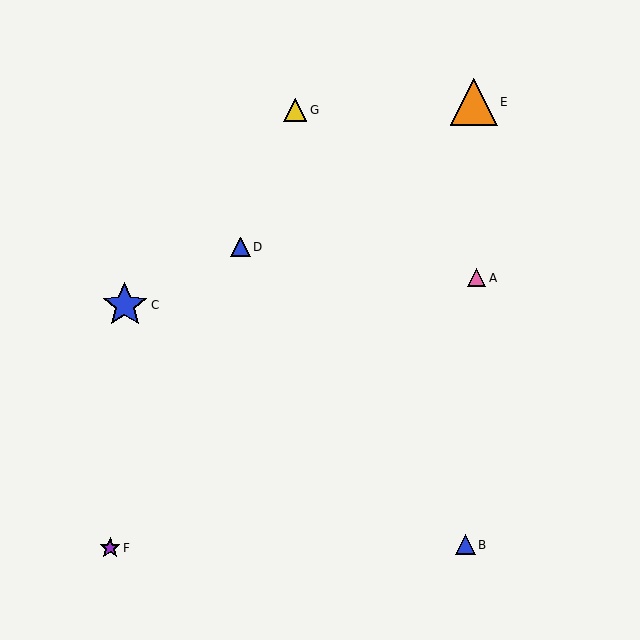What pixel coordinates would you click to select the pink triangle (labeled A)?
Click at (477, 278) to select the pink triangle A.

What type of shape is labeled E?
Shape E is an orange triangle.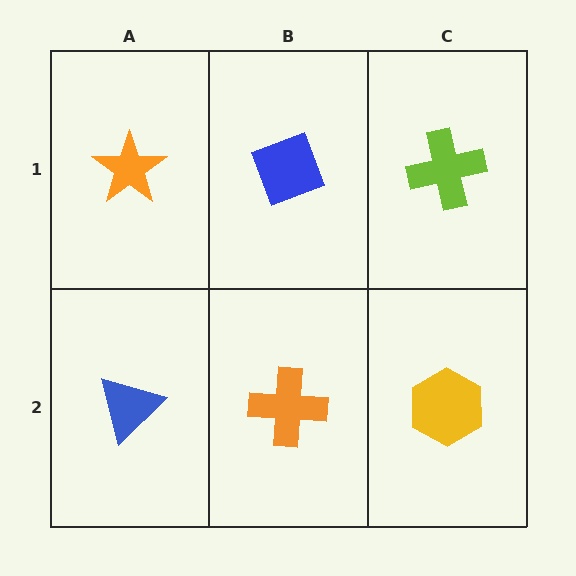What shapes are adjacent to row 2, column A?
An orange star (row 1, column A), an orange cross (row 2, column B).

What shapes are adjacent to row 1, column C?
A yellow hexagon (row 2, column C), a blue diamond (row 1, column B).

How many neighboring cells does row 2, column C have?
2.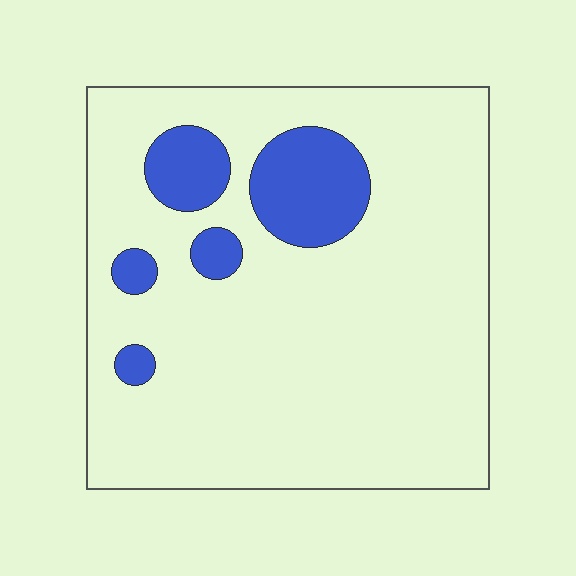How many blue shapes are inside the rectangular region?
5.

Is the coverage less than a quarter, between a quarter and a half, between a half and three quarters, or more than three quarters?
Less than a quarter.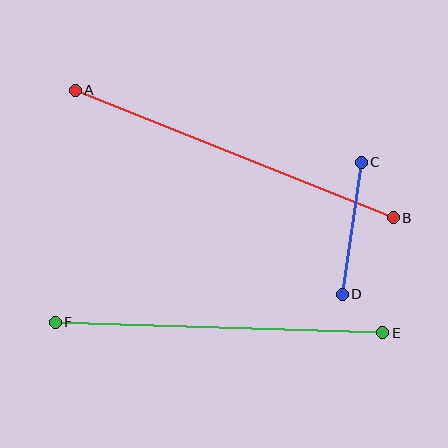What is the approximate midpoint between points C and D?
The midpoint is at approximately (352, 228) pixels.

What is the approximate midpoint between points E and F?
The midpoint is at approximately (219, 328) pixels.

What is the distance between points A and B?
The distance is approximately 343 pixels.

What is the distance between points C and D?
The distance is approximately 133 pixels.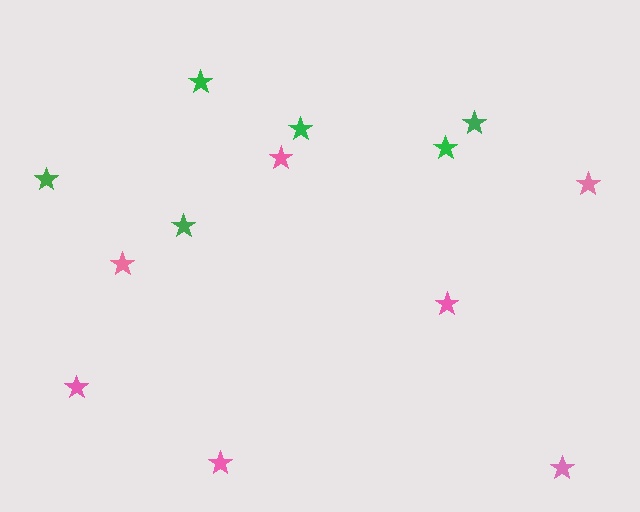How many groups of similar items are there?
There are 2 groups: one group of green stars (6) and one group of pink stars (7).